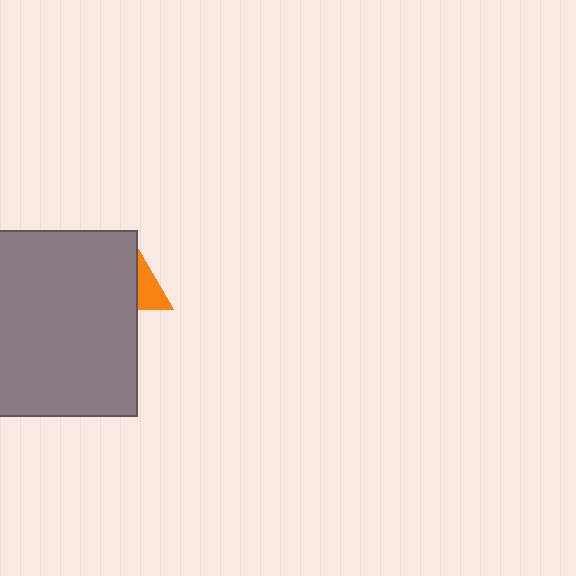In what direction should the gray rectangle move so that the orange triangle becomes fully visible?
The gray rectangle should move left. That is the shortest direction to clear the overlap and leave the orange triangle fully visible.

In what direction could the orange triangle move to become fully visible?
The orange triangle could move right. That would shift it out from behind the gray rectangle entirely.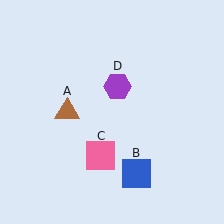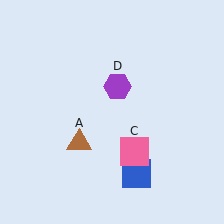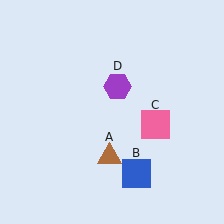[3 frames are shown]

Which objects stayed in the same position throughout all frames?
Blue square (object B) and purple hexagon (object D) remained stationary.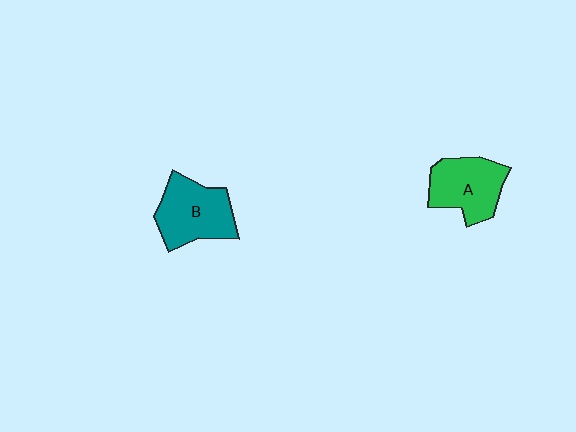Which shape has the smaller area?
Shape A (green).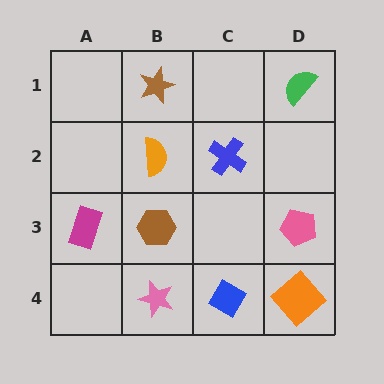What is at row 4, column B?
A pink star.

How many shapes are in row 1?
2 shapes.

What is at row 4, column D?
An orange diamond.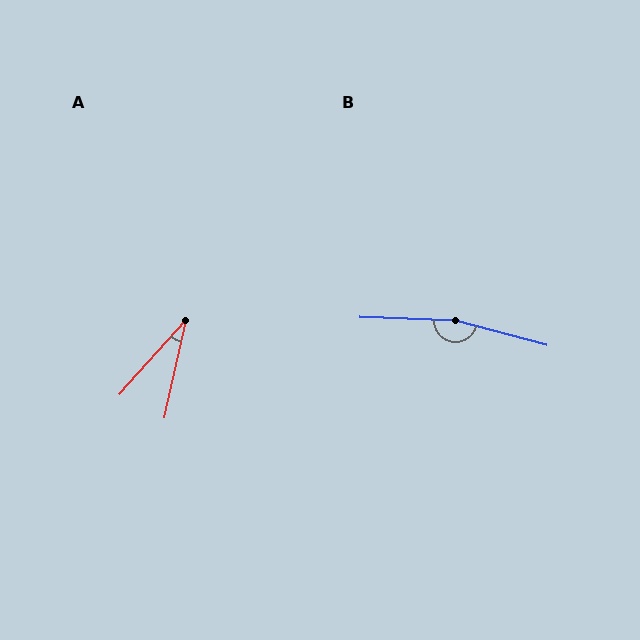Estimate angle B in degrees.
Approximately 167 degrees.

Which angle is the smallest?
A, at approximately 30 degrees.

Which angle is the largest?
B, at approximately 167 degrees.